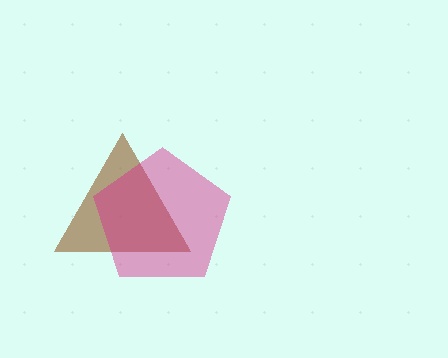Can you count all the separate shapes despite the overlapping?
Yes, there are 2 separate shapes.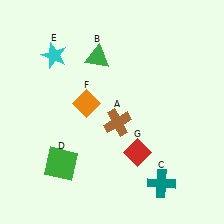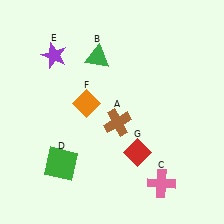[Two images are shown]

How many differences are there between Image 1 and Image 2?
There are 2 differences between the two images.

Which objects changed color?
C changed from teal to pink. E changed from cyan to purple.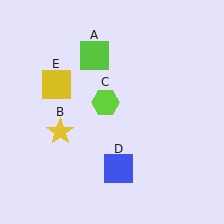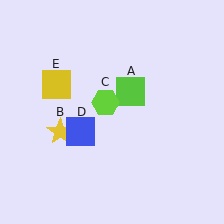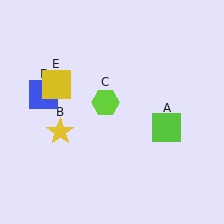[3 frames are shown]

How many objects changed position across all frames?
2 objects changed position: lime square (object A), blue square (object D).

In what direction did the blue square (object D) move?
The blue square (object D) moved up and to the left.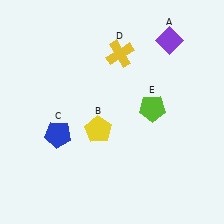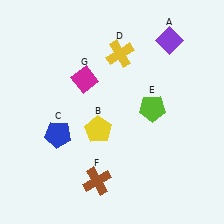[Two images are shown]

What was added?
A brown cross (F), a magenta diamond (G) were added in Image 2.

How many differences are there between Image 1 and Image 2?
There are 2 differences between the two images.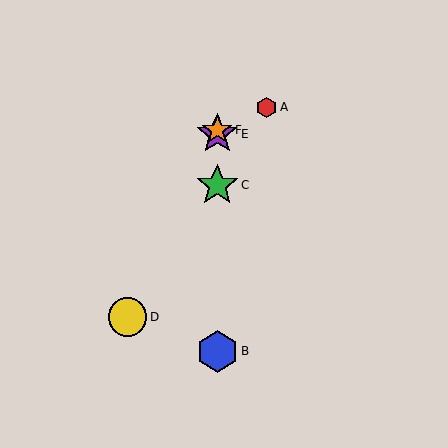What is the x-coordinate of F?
Object F is at x≈217.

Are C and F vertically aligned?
Yes, both are at x≈217.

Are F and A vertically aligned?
No, F is at x≈217 and A is at x≈267.